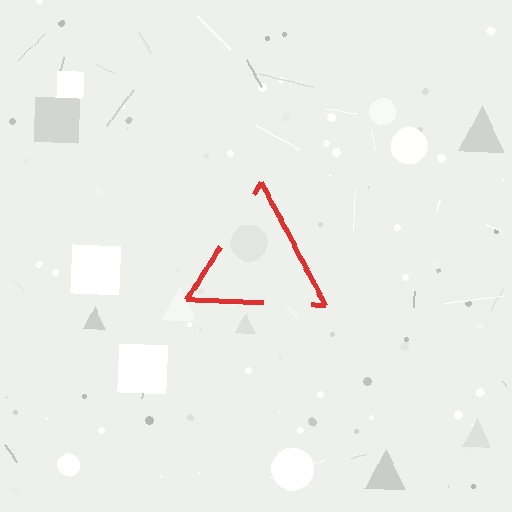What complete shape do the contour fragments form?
The contour fragments form a triangle.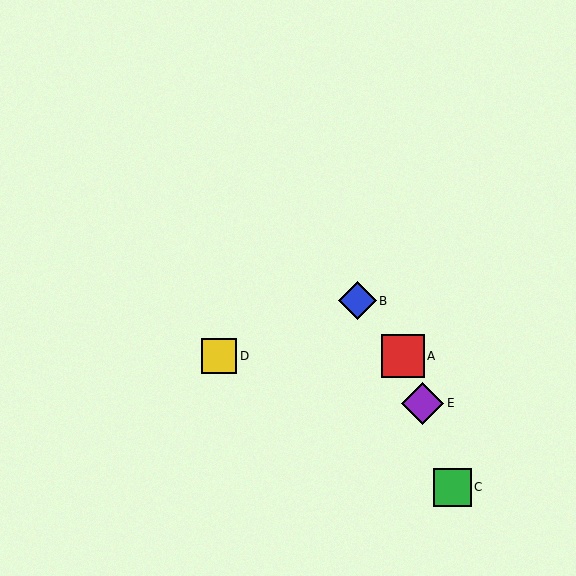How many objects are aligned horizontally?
2 objects (A, D) are aligned horizontally.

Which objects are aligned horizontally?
Objects A, D are aligned horizontally.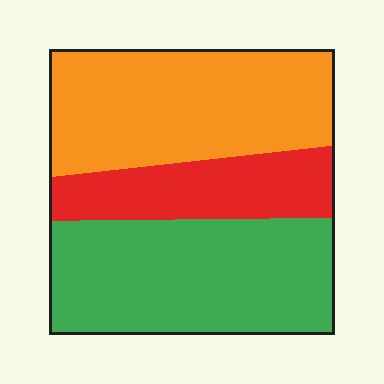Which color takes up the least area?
Red, at roughly 20%.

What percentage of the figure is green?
Green takes up between a third and a half of the figure.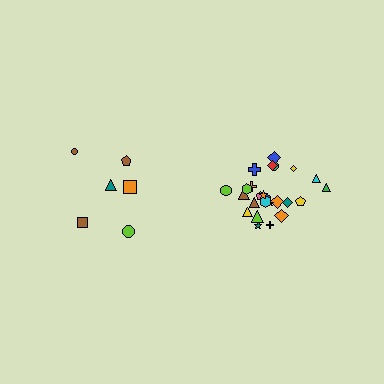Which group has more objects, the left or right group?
The right group.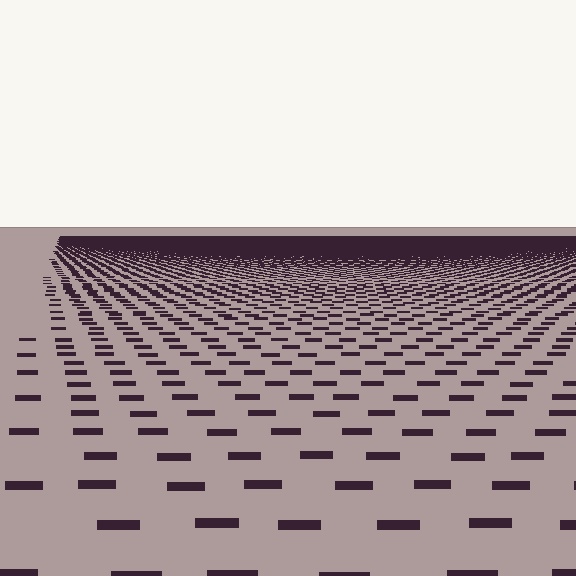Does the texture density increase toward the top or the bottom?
Density increases toward the top.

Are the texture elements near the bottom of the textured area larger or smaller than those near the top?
Larger. Near the bottom, elements are closer to the viewer and appear at a bigger on-screen size.